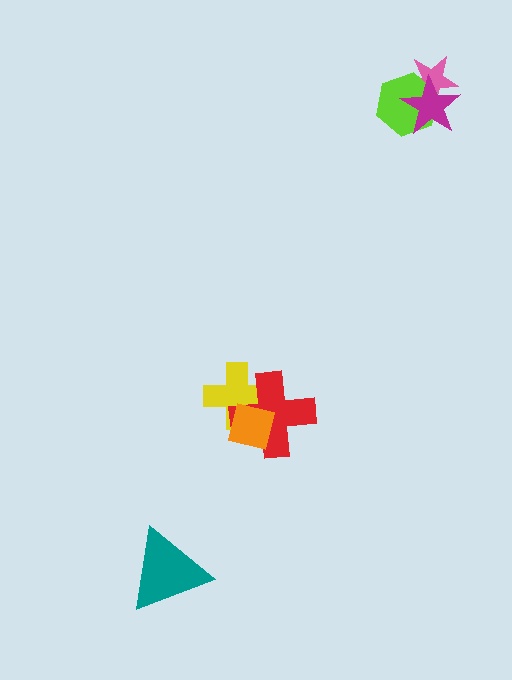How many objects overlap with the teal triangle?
0 objects overlap with the teal triangle.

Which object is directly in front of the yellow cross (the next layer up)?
The red cross is directly in front of the yellow cross.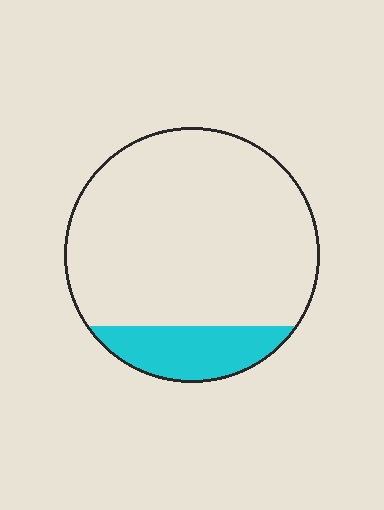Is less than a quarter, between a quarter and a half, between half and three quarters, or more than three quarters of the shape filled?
Less than a quarter.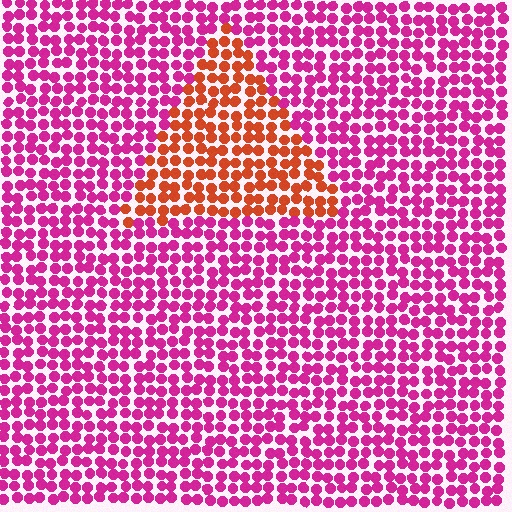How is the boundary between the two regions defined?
The boundary is defined purely by a slight shift in hue (about 52 degrees). Spacing, size, and orientation are identical on both sides.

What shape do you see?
I see a triangle.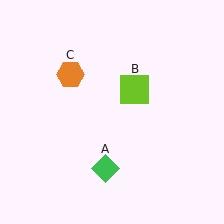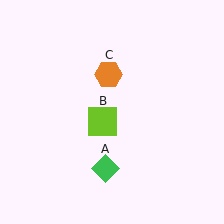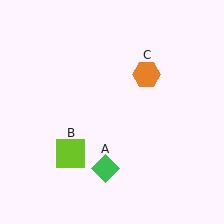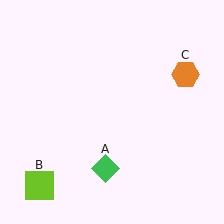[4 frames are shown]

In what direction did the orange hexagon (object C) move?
The orange hexagon (object C) moved right.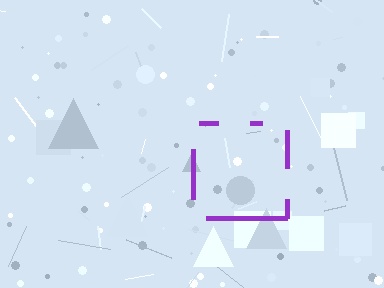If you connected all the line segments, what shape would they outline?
They would outline a square.